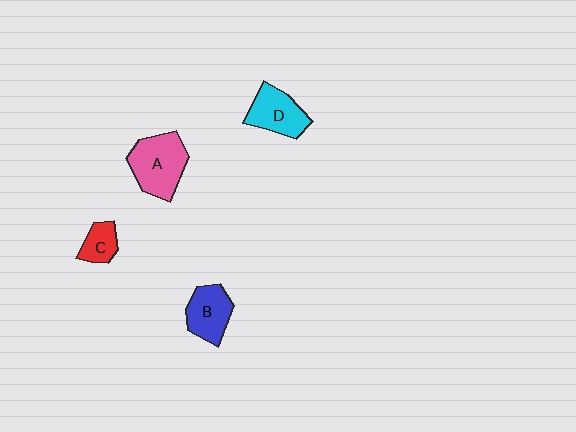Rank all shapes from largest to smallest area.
From largest to smallest: A (pink), D (cyan), B (blue), C (red).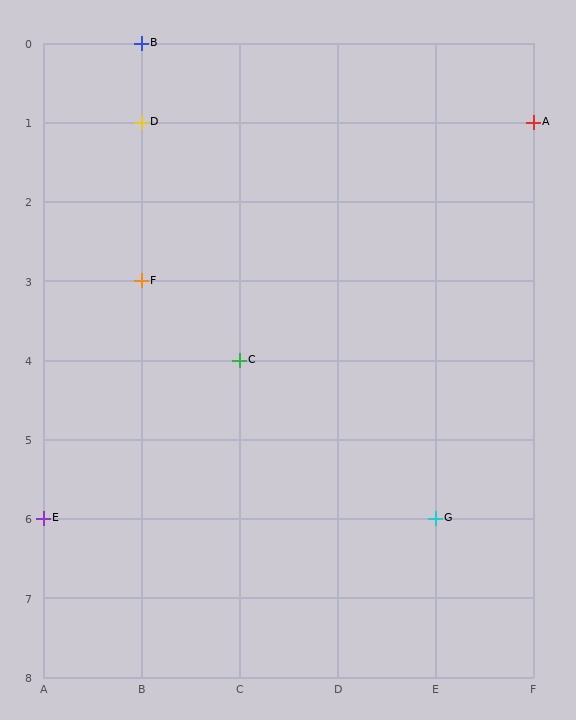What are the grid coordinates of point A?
Point A is at grid coordinates (F, 1).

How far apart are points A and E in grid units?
Points A and E are 5 columns and 5 rows apart (about 7.1 grid units diagonally).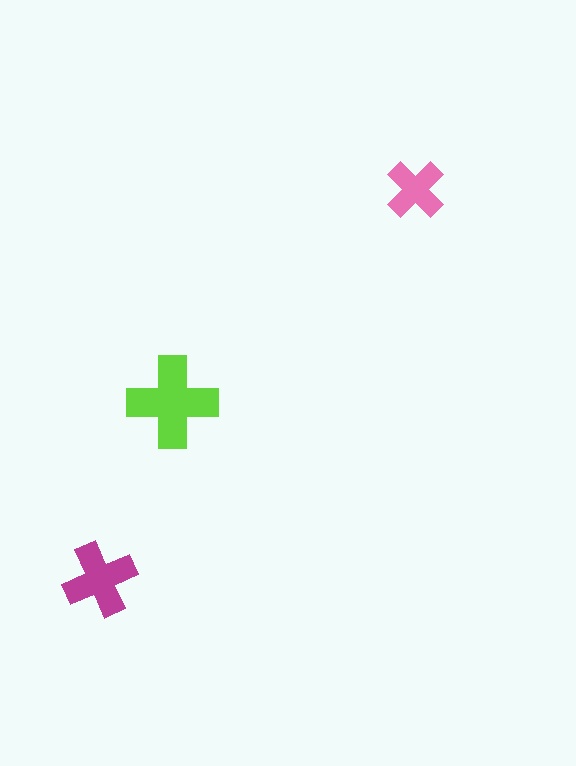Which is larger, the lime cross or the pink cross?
The lime one.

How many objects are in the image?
There are 3 objects in the image.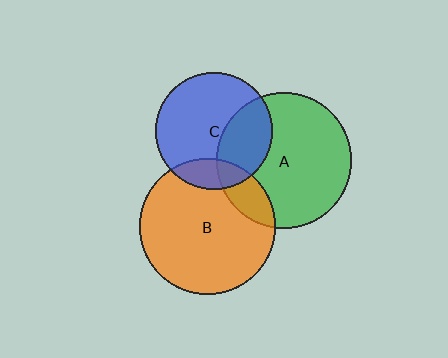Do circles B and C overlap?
Yes.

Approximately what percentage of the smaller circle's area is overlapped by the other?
Approximately 15%.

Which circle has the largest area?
Circle A (green).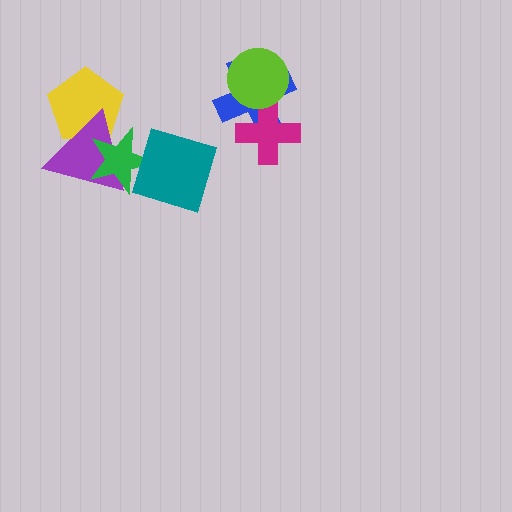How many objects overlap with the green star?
3 objects overlap with the green star.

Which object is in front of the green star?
The teal diamond is in front of the green star.